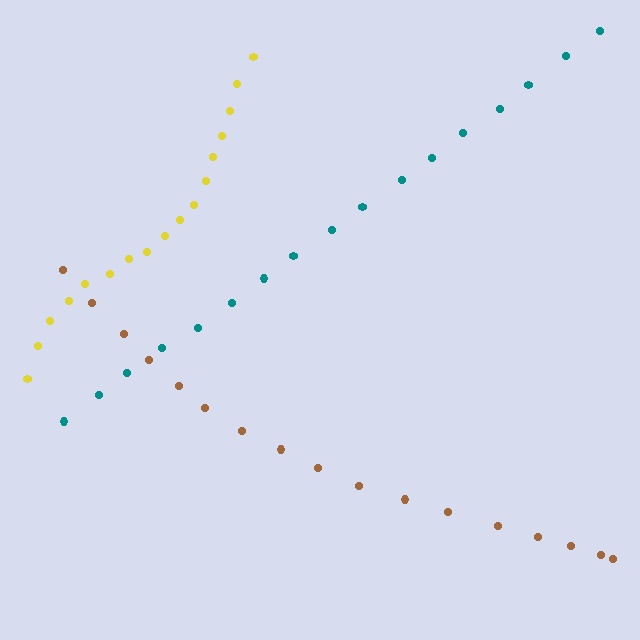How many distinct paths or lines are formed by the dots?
There are 3 distinct paths.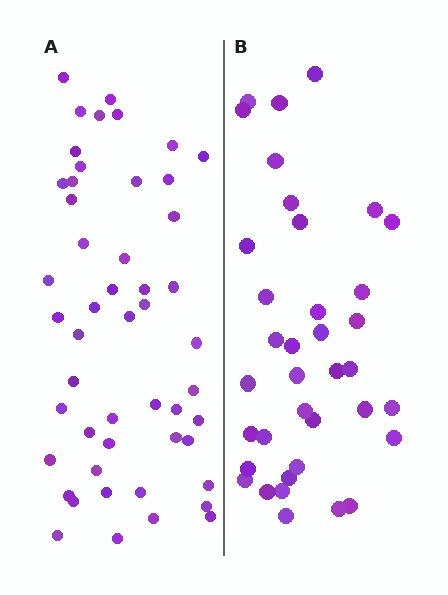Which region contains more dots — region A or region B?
Region A (the left region) has more dots.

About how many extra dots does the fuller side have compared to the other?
Region A has approximately 15 more dots than region B.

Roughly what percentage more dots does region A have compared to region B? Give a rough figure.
About 35% more.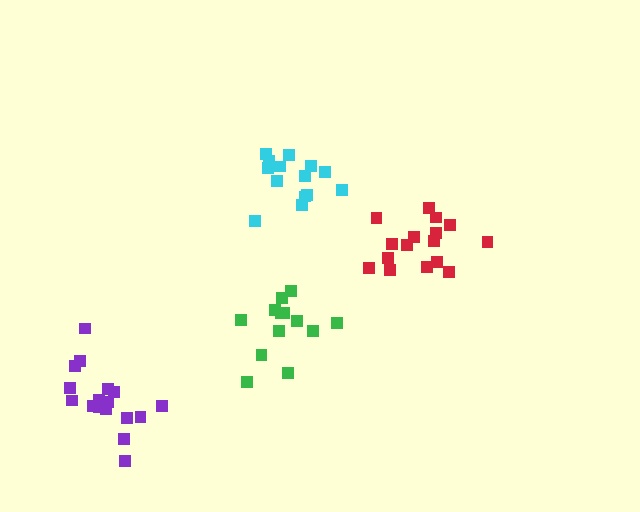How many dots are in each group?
Group 1: 13 dots, Group 2: 14 dots, Group 3: 16 dots, Group 4: 17 dots (60 total).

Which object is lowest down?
The purple cluster is bottommost.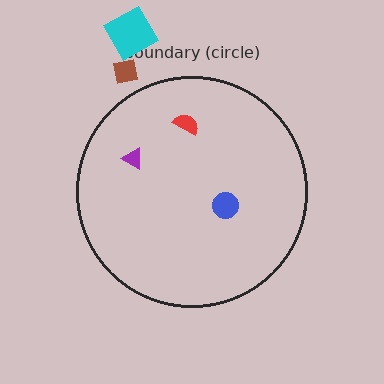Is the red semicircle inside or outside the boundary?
Inside.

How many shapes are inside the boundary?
3 inside, 2 outside.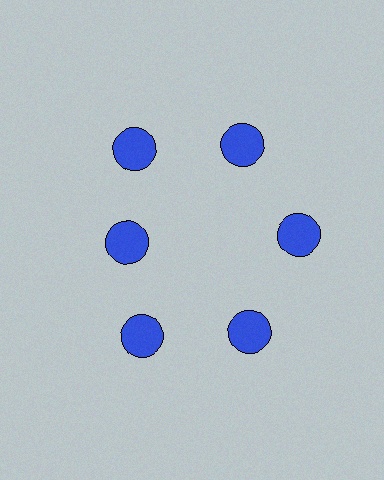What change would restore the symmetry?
The symmetry would be restored by moving it outward, back onto the ring so that all 6 circles sit at equal angles and equal distance from the center.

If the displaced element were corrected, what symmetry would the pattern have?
It would have 6-fold rotational symmetry — the pattern would map onto itself every 60 degrees.